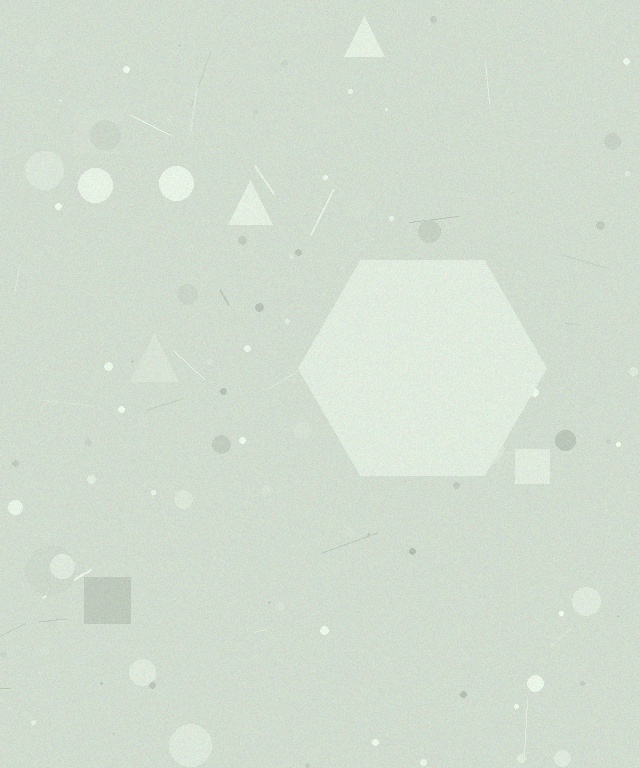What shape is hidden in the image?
A hexagon is hidden in the image.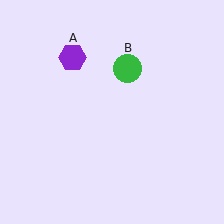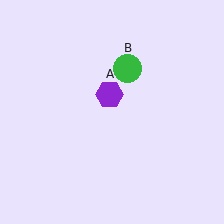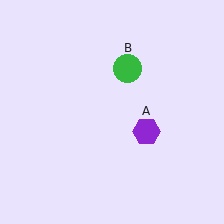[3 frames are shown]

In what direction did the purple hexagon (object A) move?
The purple hexagon (object A) moved down and to the right.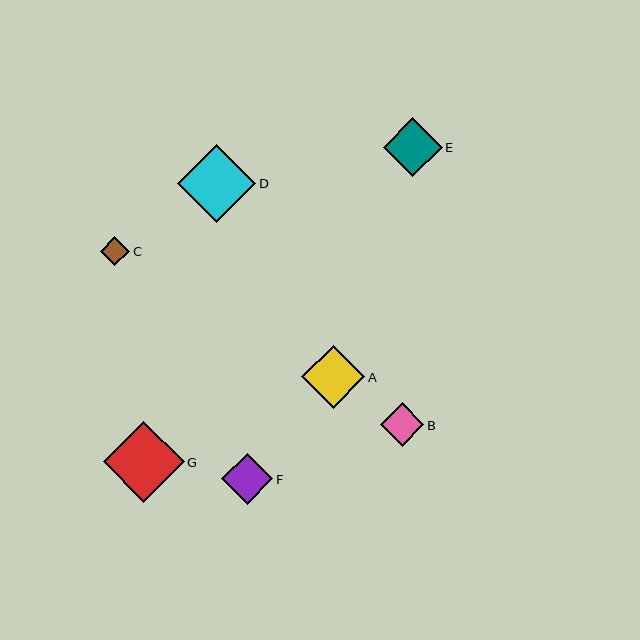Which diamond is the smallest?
Diamond C is the smallest with a size of approximately 30 pixels.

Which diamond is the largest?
Diamond G is the largest with a size of approximately 81 pixels.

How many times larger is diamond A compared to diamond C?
Diamond A is approximately 2.1 times the size of diamond C.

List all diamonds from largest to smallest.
From largest to smallest: G, D, A, E, F, B, C.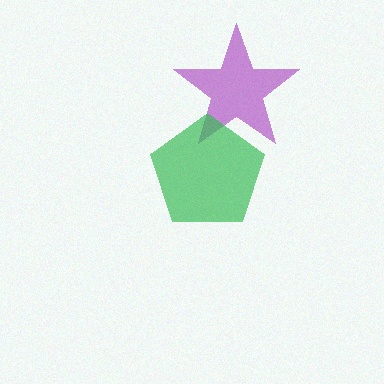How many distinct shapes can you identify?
There are 2 distinct shapes: a purple star, a green pentagon.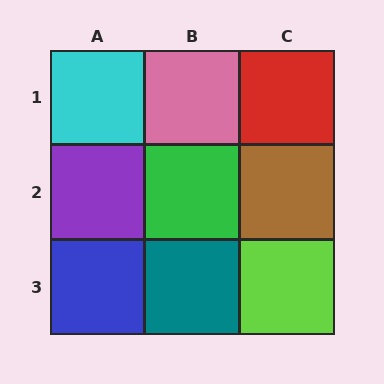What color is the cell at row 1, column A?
Cyan.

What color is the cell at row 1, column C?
Red.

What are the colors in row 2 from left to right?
Purple, green, brown.